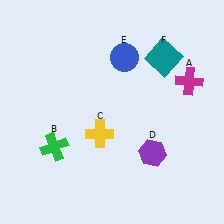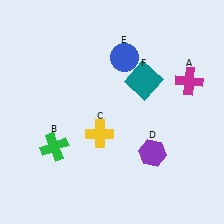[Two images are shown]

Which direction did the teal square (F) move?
The teal square (F) moved down.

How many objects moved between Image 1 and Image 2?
1 object moved between the two images.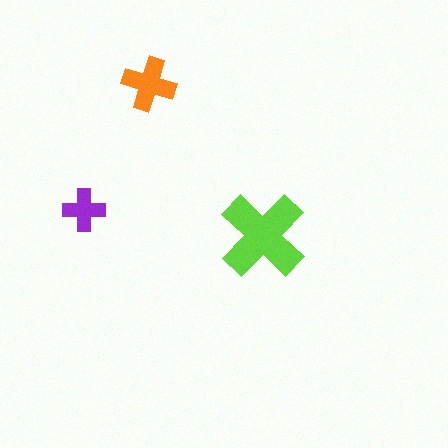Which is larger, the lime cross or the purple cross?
The lime one.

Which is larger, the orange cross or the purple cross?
The orange one.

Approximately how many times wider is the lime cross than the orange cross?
About 1.5 times wider.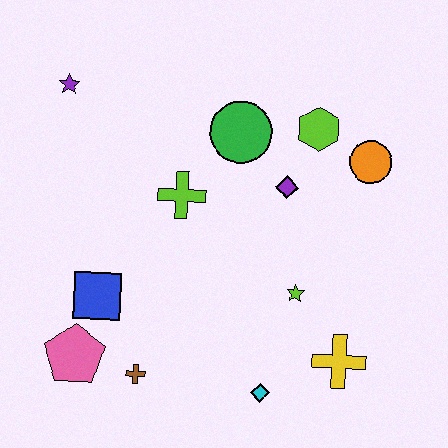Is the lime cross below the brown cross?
No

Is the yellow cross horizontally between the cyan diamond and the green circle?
No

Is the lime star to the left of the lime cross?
No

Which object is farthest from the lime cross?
The yellow cross is farthest from the lime cross.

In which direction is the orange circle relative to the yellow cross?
The orange circle is above the yellow cross.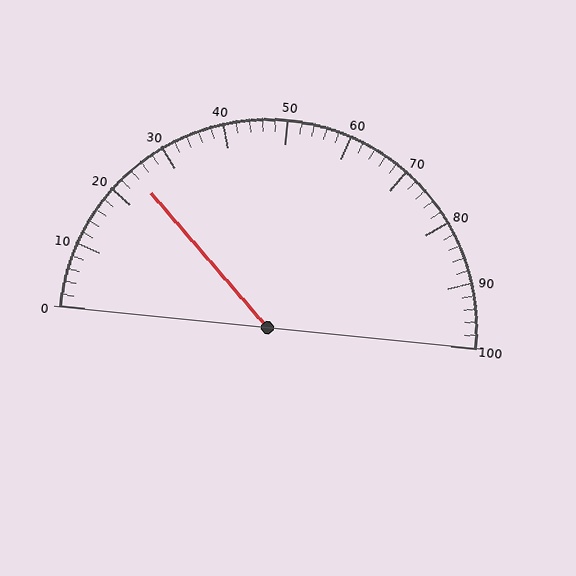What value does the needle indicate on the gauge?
The needle indicates approximately 24.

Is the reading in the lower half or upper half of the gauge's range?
The reading is in the lower half of the range (0 to 100).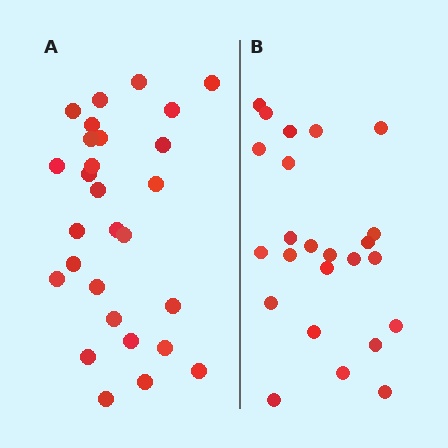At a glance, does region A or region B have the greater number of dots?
Region A (the left region) has more dots.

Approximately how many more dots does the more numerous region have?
Region A has about 4 more dots than region B.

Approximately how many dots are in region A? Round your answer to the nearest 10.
About 30 dots. (The exact count is 28, which rounds to 30.)